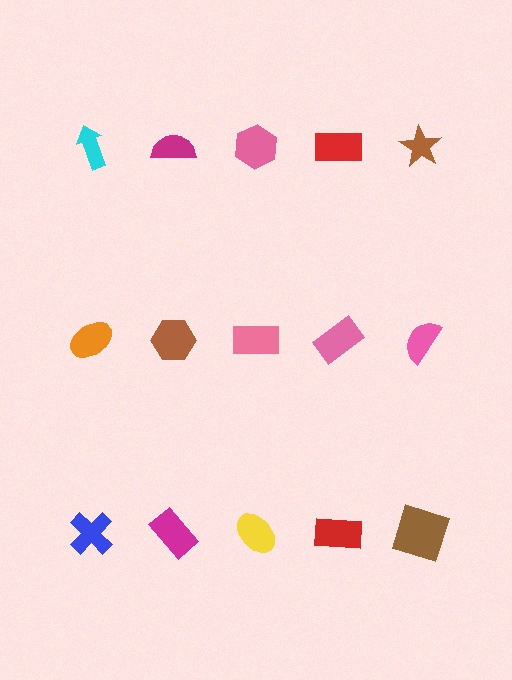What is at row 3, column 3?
A yellow ellipse.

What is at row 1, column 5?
A brown star.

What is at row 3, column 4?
A red rectangle.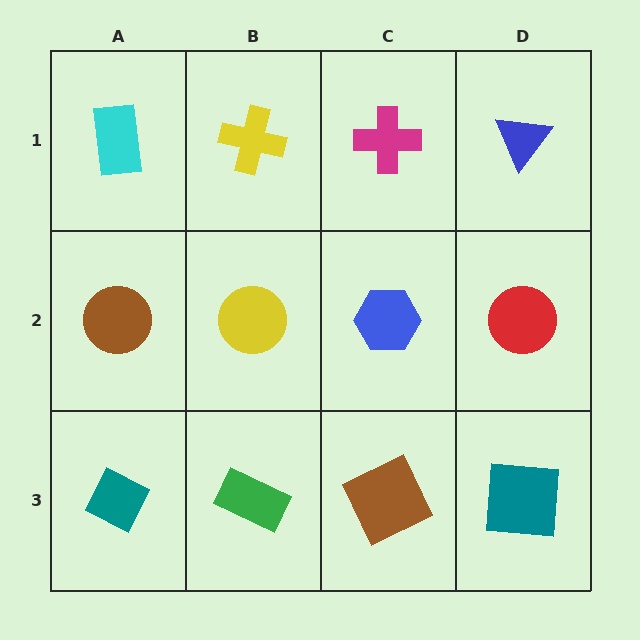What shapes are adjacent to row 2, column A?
A cyan rectangle (row 1, column A), a teal diamond (row 3, column A), a yellow circle (row 2, column B).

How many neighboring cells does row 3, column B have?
3.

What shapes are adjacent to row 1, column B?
A yellow circle (row 2, column B), a cyan rectangle (row 1, column A), a magenta cross (row 1, column C).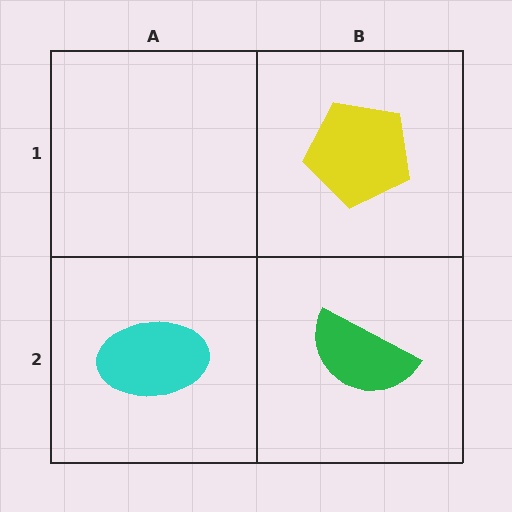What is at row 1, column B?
A yellow pentagon.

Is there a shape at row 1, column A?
No, that cell is empty.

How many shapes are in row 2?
2 shapes.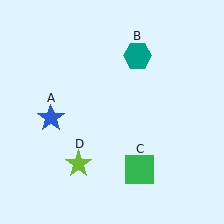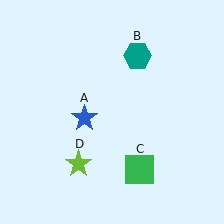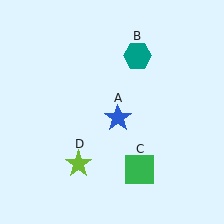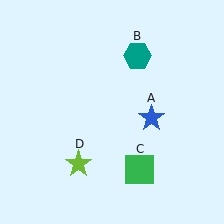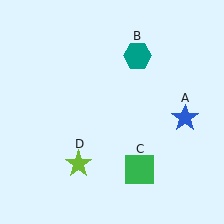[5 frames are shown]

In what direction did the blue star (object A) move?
The blue star (object A) moved right.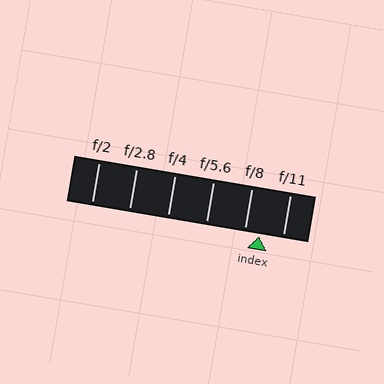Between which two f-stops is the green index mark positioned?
The index mark is between f/8 and f/11.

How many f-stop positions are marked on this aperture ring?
There are 6 f-stop positions marked.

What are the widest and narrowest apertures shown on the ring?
The widest aperture shown is f/2 and the narrowest is f/11.